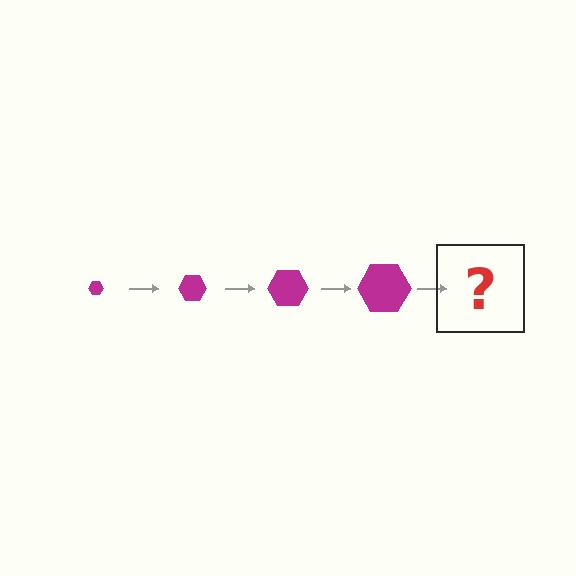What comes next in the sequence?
The next element should be a magenta hexagon, larger than the previous one.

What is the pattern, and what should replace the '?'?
The pattern is that the hexagon gets progressively larger each step. The '?' should be a magenta hexagon, larger than the previous one.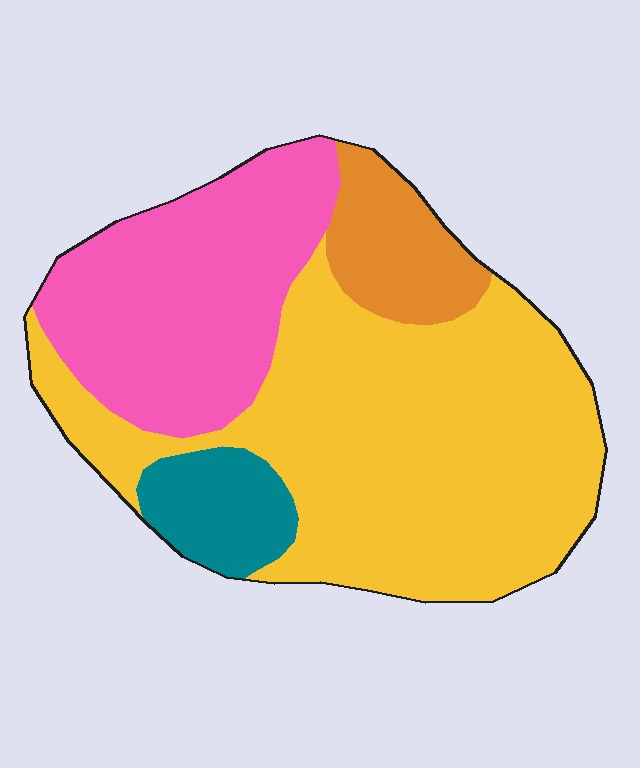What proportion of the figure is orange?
Orange covers around 10% of the figure.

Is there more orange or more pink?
Pink.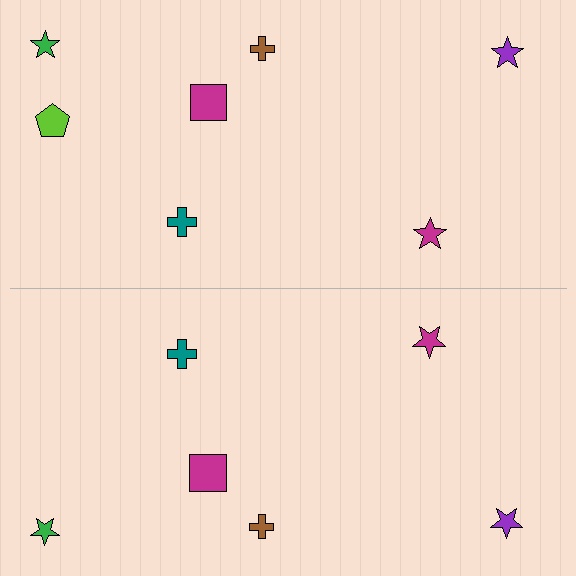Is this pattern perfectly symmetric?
No, the pattern is not perfectly symmetric. A lime pentagon is missing from the bottom side.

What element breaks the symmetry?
A lime pentagon is missing from the bottom side.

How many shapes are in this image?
There are 13 shapes in this image.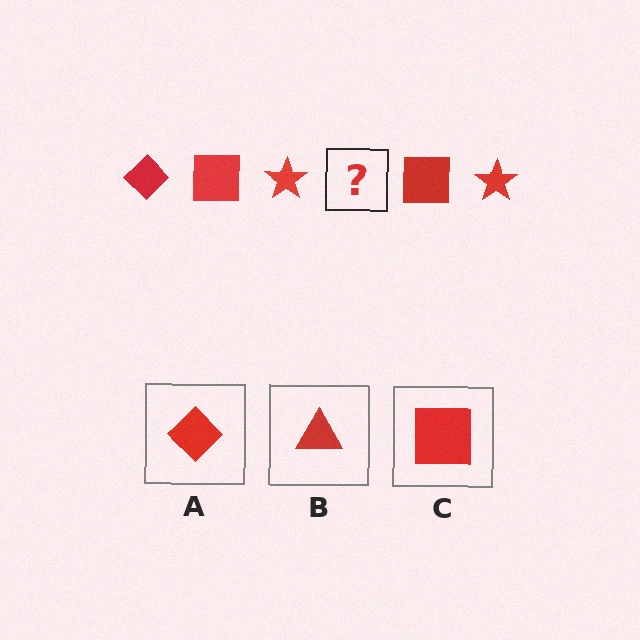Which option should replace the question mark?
Option A.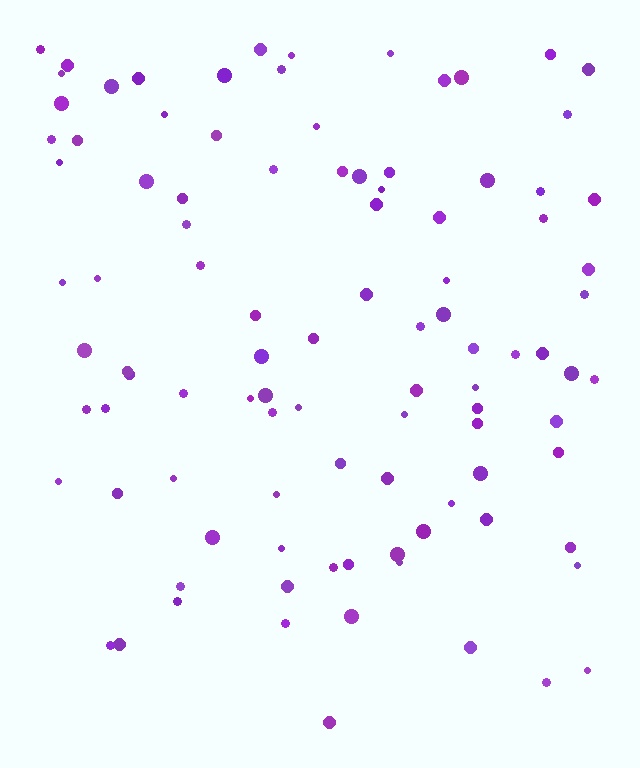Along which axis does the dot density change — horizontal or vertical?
Vertical.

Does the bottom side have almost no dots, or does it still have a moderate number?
Still a moderate number, just noticeably fewer than the top.